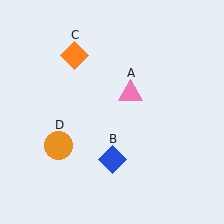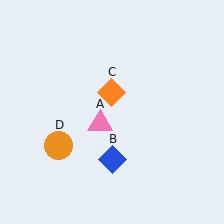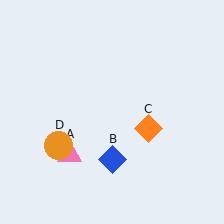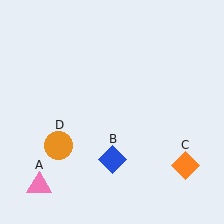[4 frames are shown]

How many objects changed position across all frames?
2 objects changed position: pink triangle (object A), orange diamond (object C).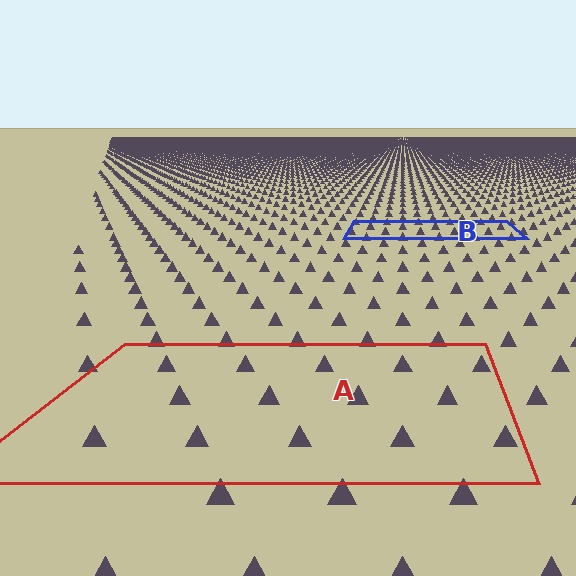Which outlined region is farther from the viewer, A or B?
Region B is farther from the viewer — the texture elements inside it appear smaller and more densely packed.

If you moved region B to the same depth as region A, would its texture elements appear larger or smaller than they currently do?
They would appear larger. At a closer depth, the same texture elements are projected at a bigger on-screen size.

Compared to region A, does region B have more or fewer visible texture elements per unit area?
Region B has more texture elements per unit area — they are packed more densely because it is farther away.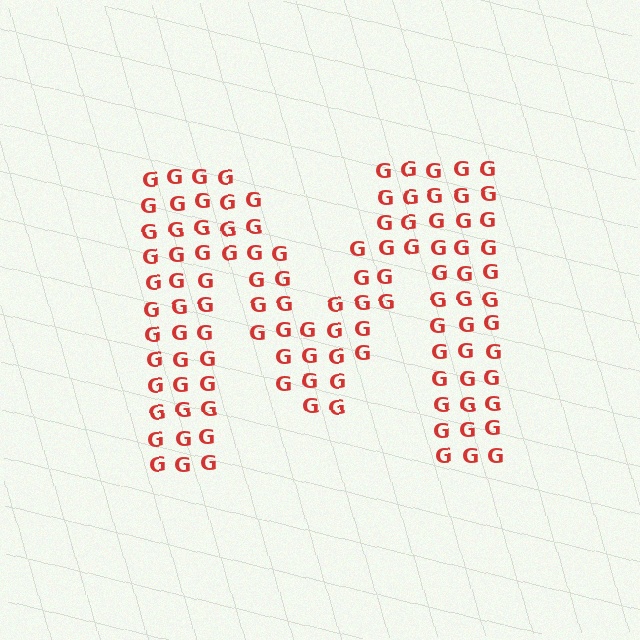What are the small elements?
The small elements are letter G's.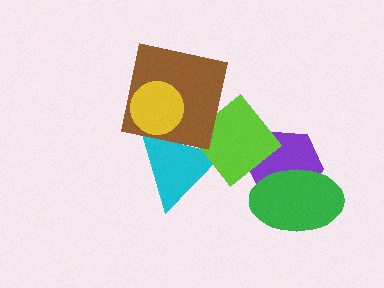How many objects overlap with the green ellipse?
1 object overlaps with the green ellipse.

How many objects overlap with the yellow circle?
2 objects overlap with the yellow circle.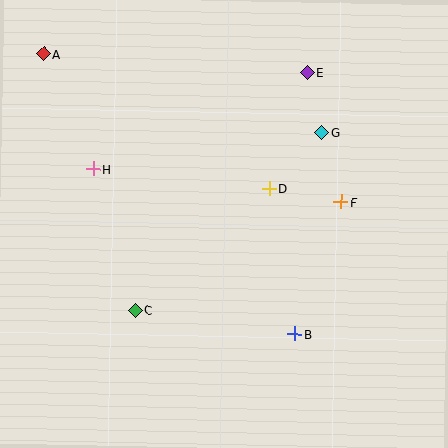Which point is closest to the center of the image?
Point D at (269, 189) is closest to the center.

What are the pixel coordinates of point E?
Point E is at (307, 72).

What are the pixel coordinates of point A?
Point A is at (44, 54).